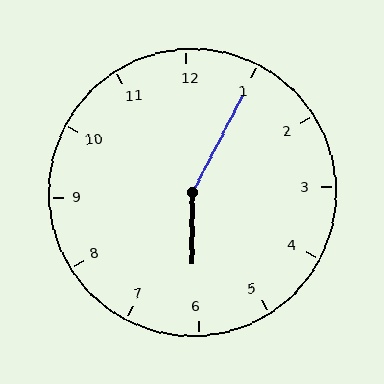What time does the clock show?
6:05.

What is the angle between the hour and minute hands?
Approximately 152 degrees.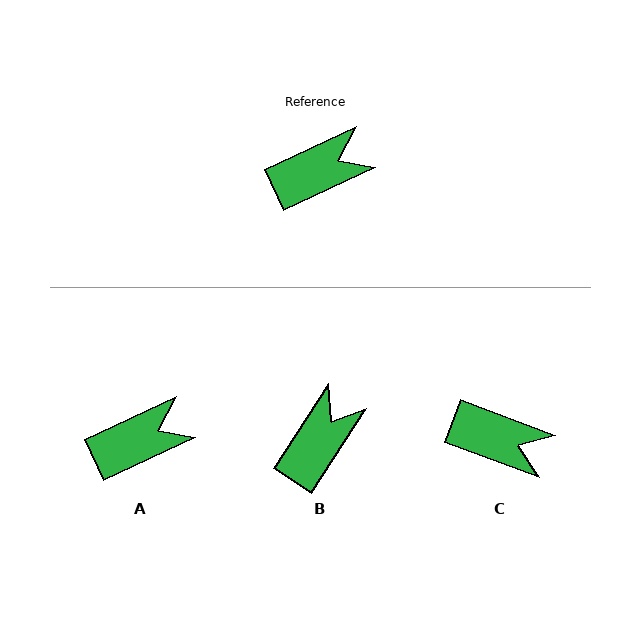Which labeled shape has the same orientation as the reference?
A.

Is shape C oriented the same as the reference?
No, it is off by about 46 degrees.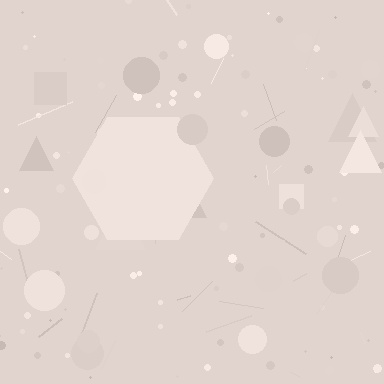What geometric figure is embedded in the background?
A hexagon is embedded in the background.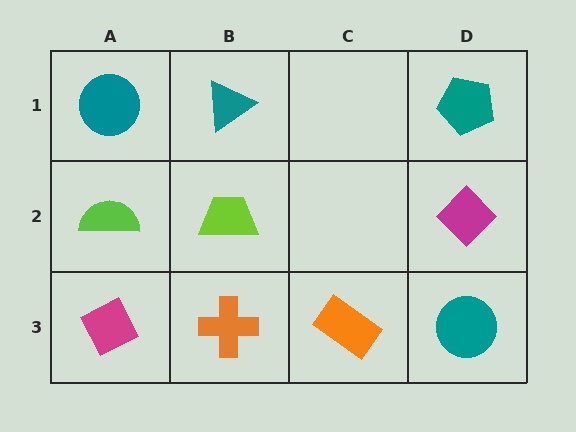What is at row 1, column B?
A teal triangle.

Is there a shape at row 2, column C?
No, that cell is empty.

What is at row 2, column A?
A lime semicircle.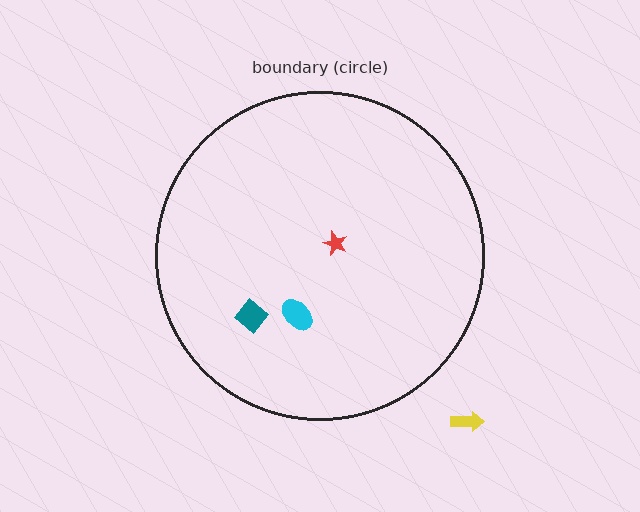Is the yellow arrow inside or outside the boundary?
Outside.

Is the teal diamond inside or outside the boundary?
Inside.